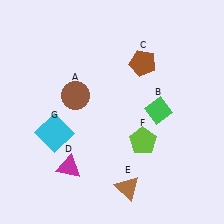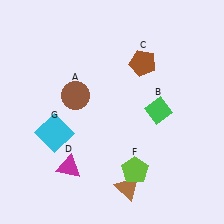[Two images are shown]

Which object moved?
The lime pentagon (F) moved down.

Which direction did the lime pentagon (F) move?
The lime pentagon (F) moved down.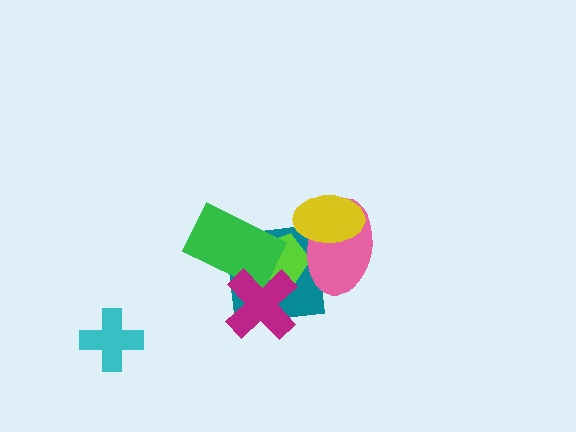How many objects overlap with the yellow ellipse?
1 object overlaps with the yellow ellipse.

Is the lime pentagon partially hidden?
Yes, it is partially covered by another shape.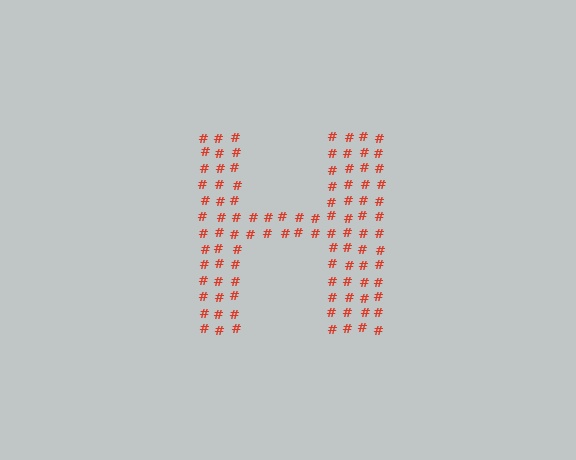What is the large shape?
The large shape is the letter H.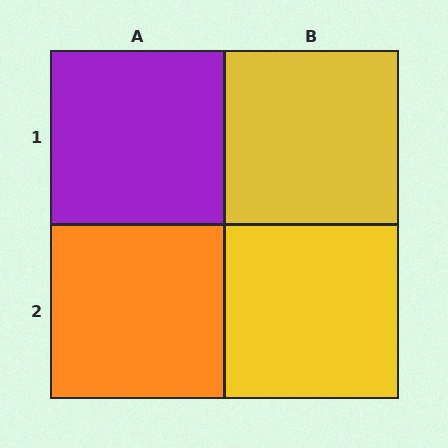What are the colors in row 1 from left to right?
Purple, yellow.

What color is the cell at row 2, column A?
Orange.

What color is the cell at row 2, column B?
Yellow.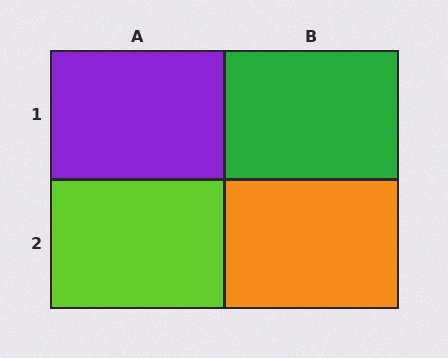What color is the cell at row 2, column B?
Orange.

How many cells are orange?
1 cell is orange.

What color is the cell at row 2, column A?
Lime.